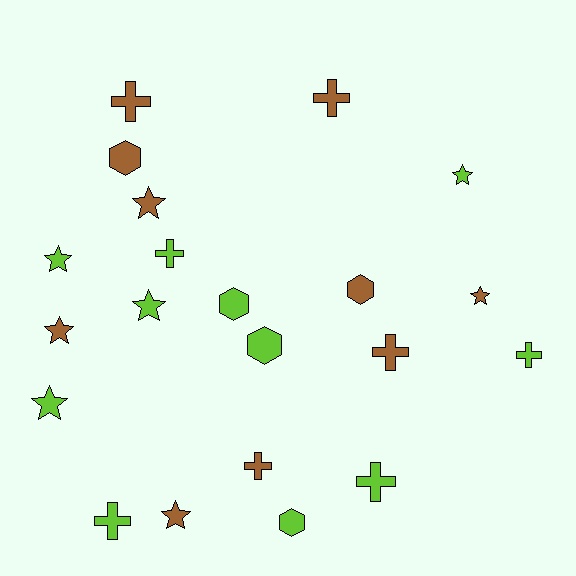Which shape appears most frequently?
Cross, with 8 objects.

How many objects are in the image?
There are 21 objects.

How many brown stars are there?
There are 4 brown stars.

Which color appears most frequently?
Lime, with 11 objects.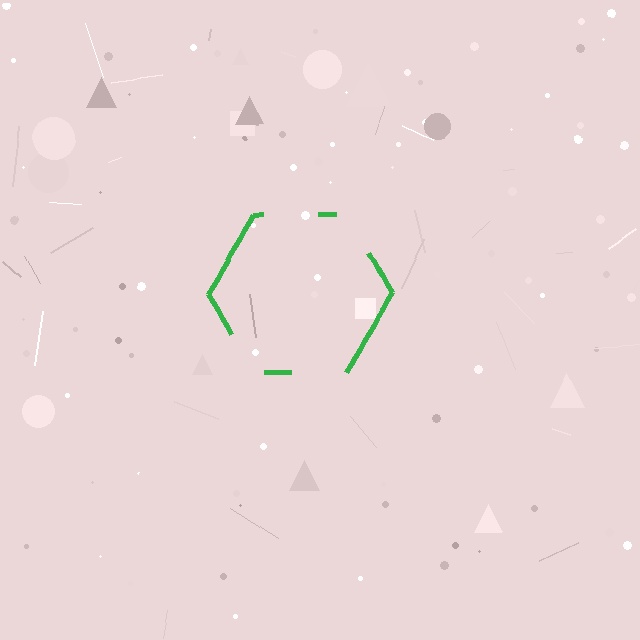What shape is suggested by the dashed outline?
The dashed outline suggests a hexagon.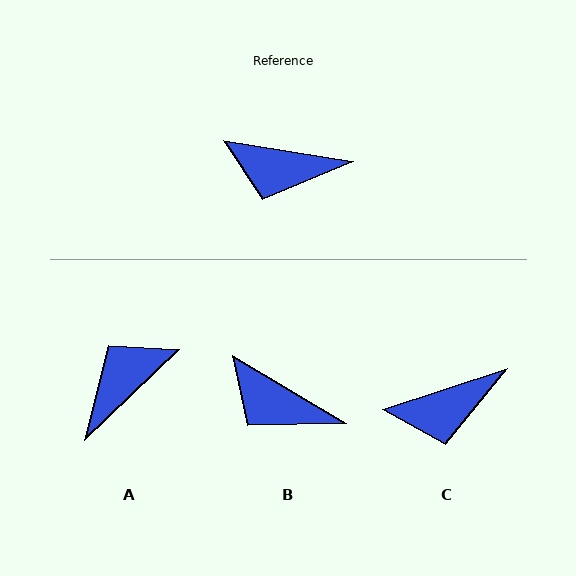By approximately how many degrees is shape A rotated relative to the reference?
Approximately 127 degrees clockwise.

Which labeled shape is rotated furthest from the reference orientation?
A, about 127 degrees away.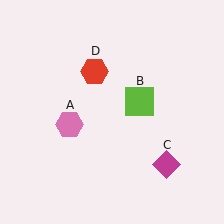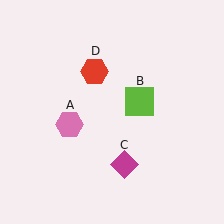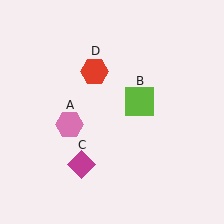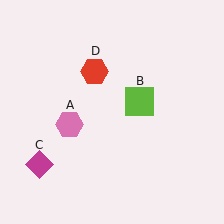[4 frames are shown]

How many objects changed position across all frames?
1 object changed position: magenta diamond (object C).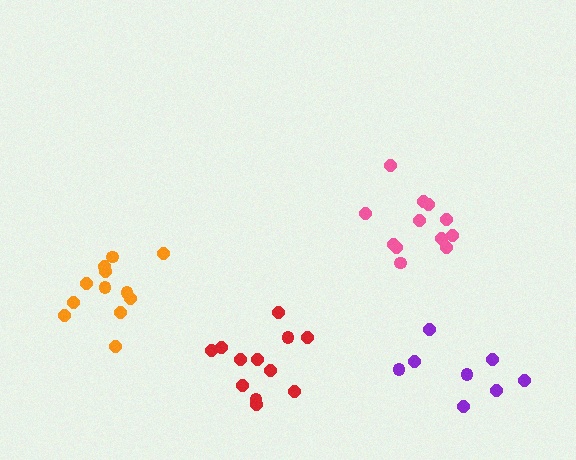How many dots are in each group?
Group 1: 12 dots, Group 2: 12 dots, Group 3: 12 dots, Group 4: 8 dots (44 total).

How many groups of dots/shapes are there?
There are 4 groups.